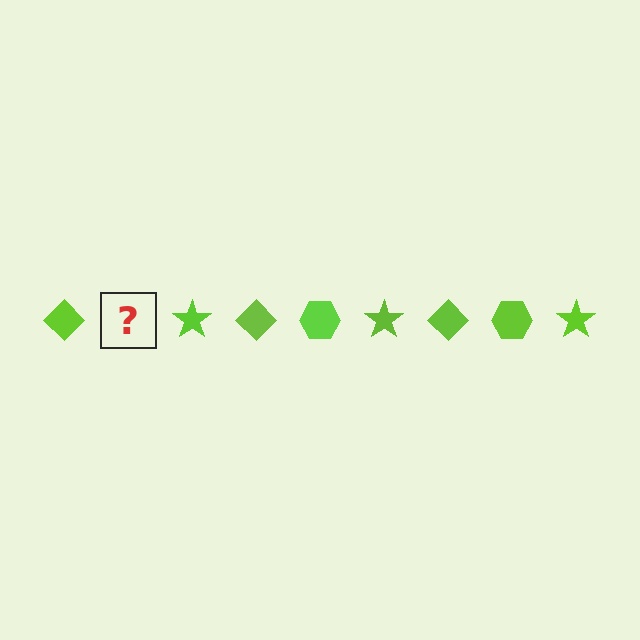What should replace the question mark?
The question mark should be replaced with a lime hexagon.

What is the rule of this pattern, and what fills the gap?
The rule is that the pattern cycles through diamond, hexagon, star shapes in lime. The gap should be filled with a lime hexagon.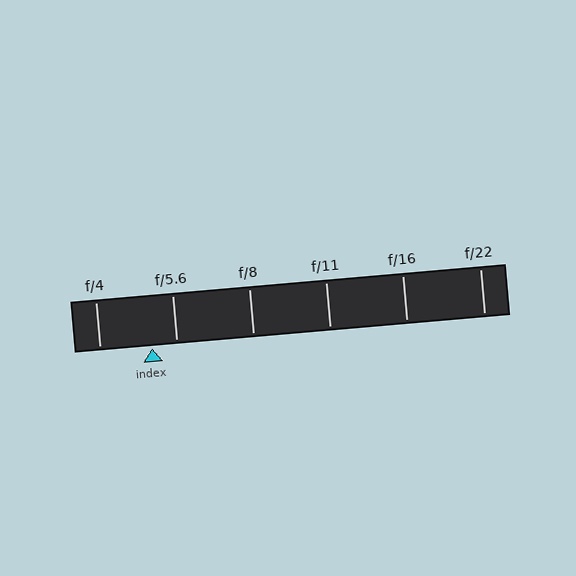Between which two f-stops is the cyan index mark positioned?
The index mark is between f/4 and f/5.6.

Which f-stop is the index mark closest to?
The index mark is closest to f/5.6.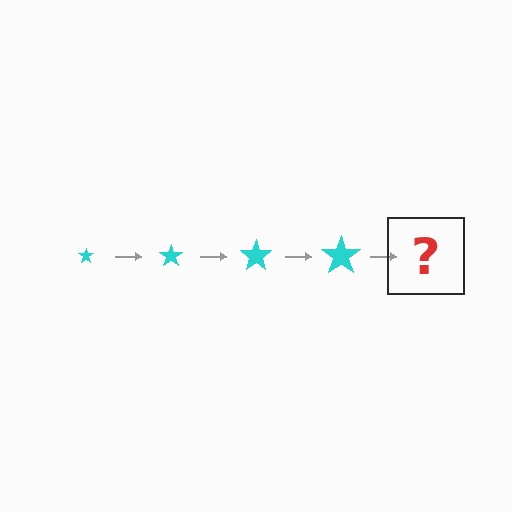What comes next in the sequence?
The next element should be a cyan star, larger than the previous one.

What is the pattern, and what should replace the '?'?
The pattern is that the star gets progressively larger each step. The '?' should be a cyan star, larger than the previous one.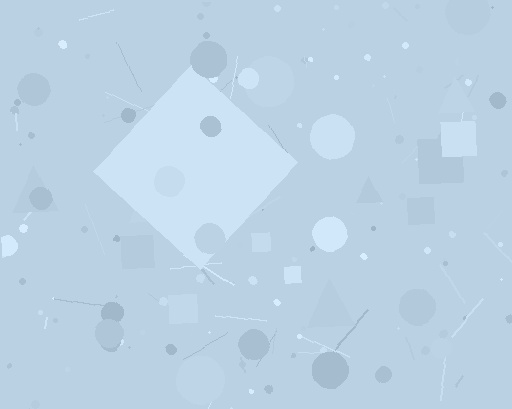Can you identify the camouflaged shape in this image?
The camouflaged shape is a diamond.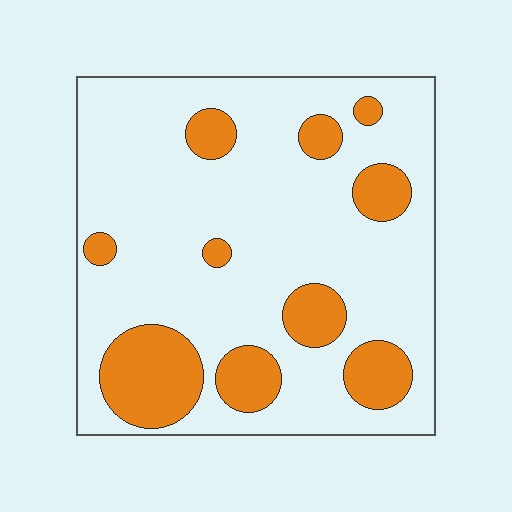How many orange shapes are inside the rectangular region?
10.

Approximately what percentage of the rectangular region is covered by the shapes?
Approximately 20%.